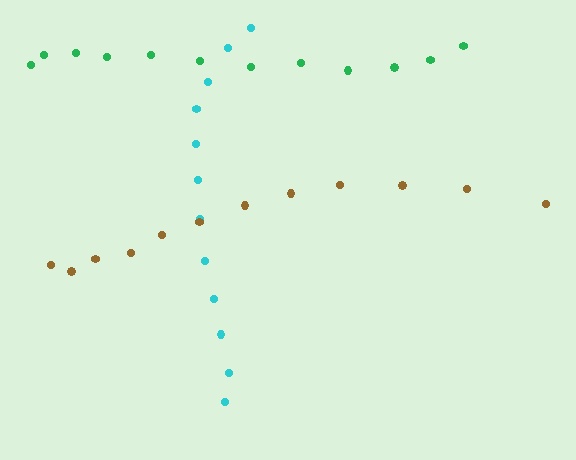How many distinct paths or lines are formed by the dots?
There are 3 distinct paths.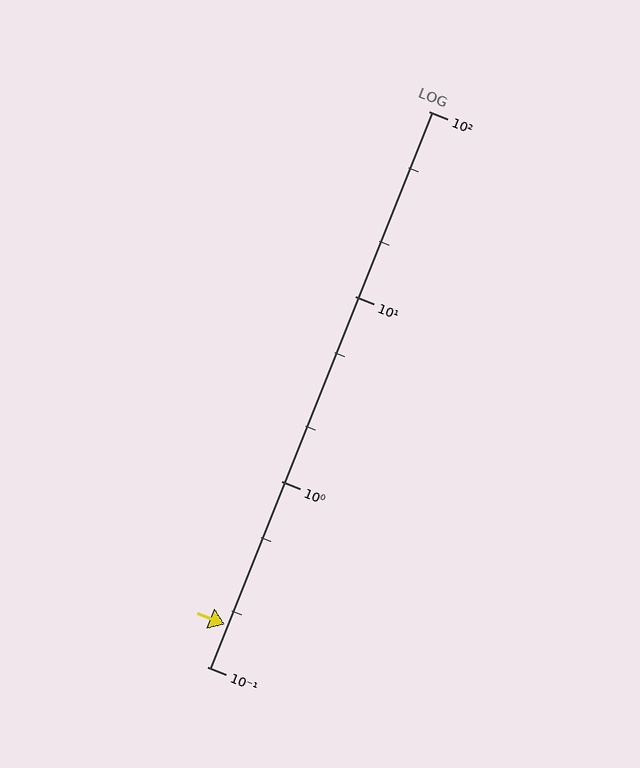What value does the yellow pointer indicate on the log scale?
The pointer indicates approximately 0.17.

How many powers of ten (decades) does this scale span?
The scale spans 3 decades, from 0.1 to 100.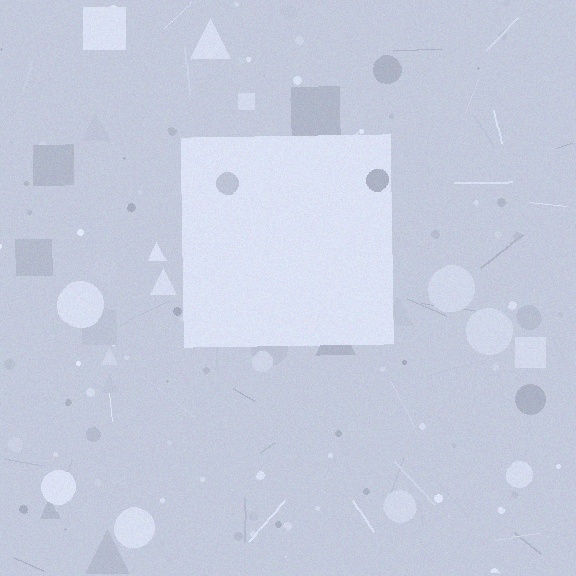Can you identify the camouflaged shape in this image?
The camouflaged shape is a square.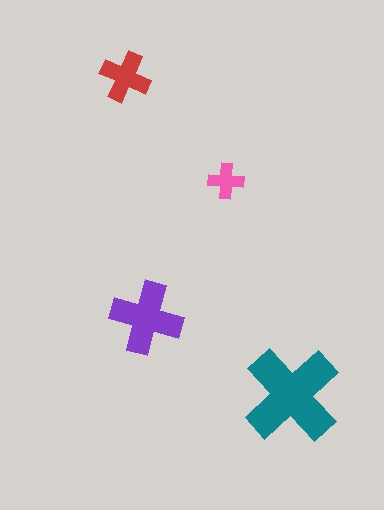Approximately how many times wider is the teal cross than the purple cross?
About 1.5 times wider.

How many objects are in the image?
There are 4 objects in the image.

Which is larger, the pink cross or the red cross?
The red one.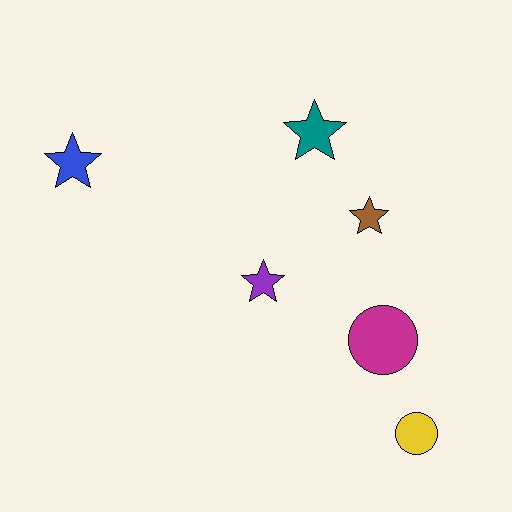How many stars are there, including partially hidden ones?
There are 4 stars.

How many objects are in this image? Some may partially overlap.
There are 6 objects.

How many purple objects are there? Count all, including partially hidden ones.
There is 1 purple object.